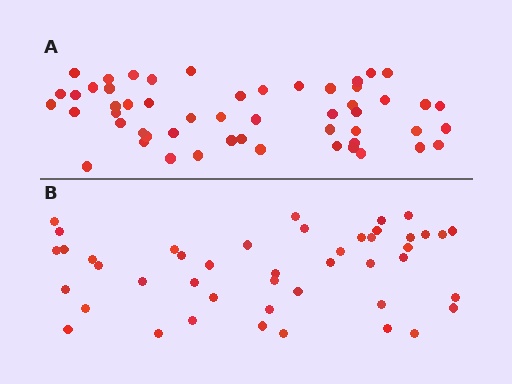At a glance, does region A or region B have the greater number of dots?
Region A (the top region) has more dots.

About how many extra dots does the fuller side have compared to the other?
Region A has roughly 8 or so more dots than region B.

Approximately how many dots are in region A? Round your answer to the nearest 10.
About 50 dots. (The exact count is 53, which rounds to 50.)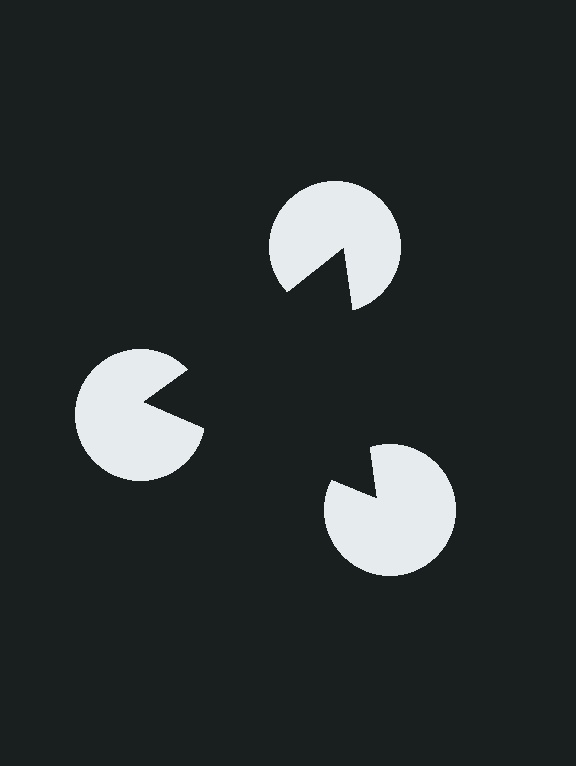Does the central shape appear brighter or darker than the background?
It typically appears slightly darker than the background, even though no actual brightness change is drawn.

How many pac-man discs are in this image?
There are 3 — one at each vertex of the illusory triangle.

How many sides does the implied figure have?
3 sides.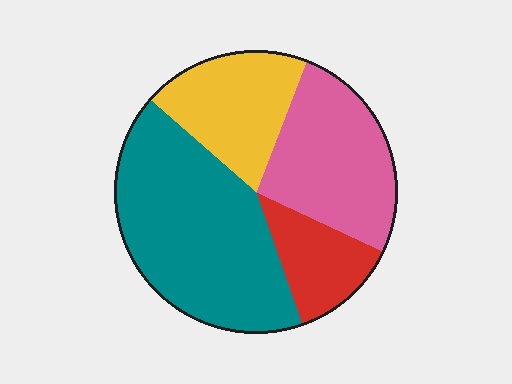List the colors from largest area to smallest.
From largest to smallest: teal, pink, yellow, red.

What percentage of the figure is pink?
Pink takes up between a quarter and a half of the figure.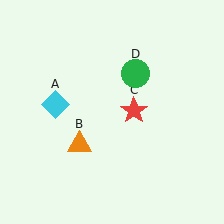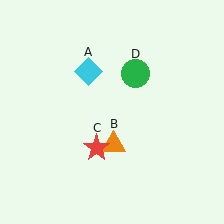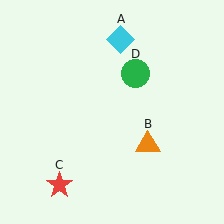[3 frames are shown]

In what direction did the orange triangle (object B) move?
The orange triangle (object B) moved right.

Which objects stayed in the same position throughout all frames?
Green circle (object D) remained stationary.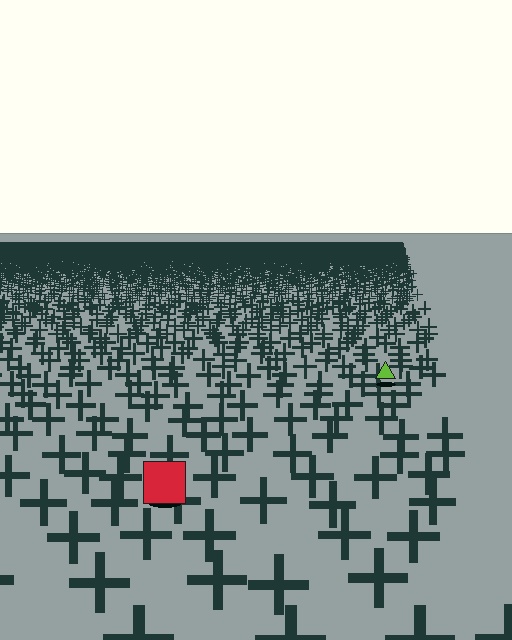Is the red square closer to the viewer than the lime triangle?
Yes. The red square is closer — you can tell from the texture gradient: the ground texture is coarser near it.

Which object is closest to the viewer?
The red square is closest. The texture marks near it are larger and more spread out.